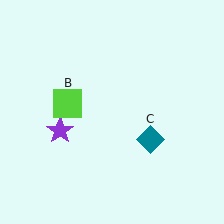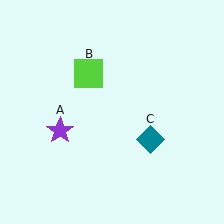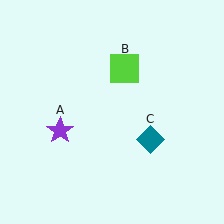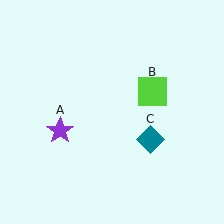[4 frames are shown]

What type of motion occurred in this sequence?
The lime square (object B) rotated clockwise around the center of the scene.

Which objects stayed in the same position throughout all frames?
Purple star (object A) and teal diamond (object C) remained stationary.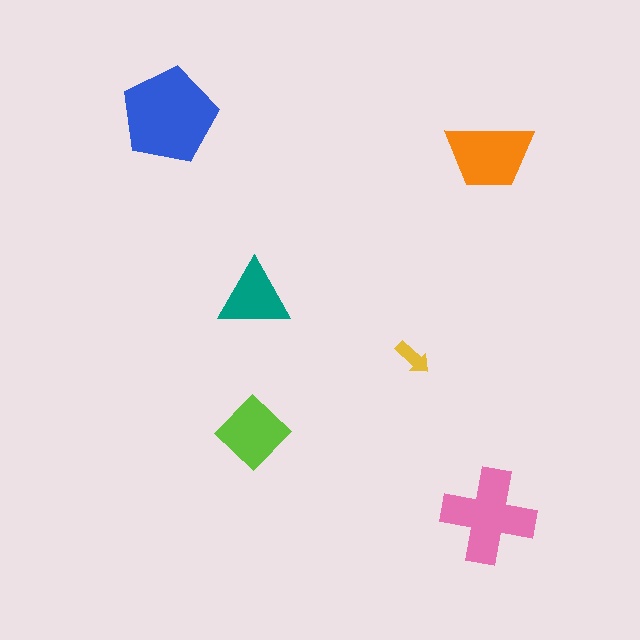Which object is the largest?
The blue pentagon.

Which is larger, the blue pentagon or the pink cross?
The blue pentagon.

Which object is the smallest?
The yellow arrow.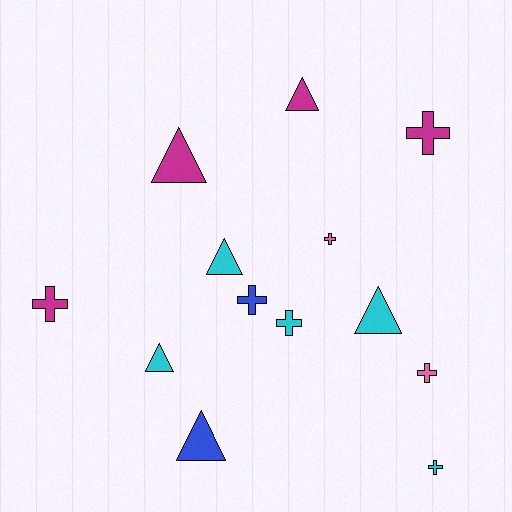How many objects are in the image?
There are 13 objects.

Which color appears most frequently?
Cyan, with 5 objects.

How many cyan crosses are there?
There are 2 cyan crosses.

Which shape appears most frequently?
Cross, with 7 objects.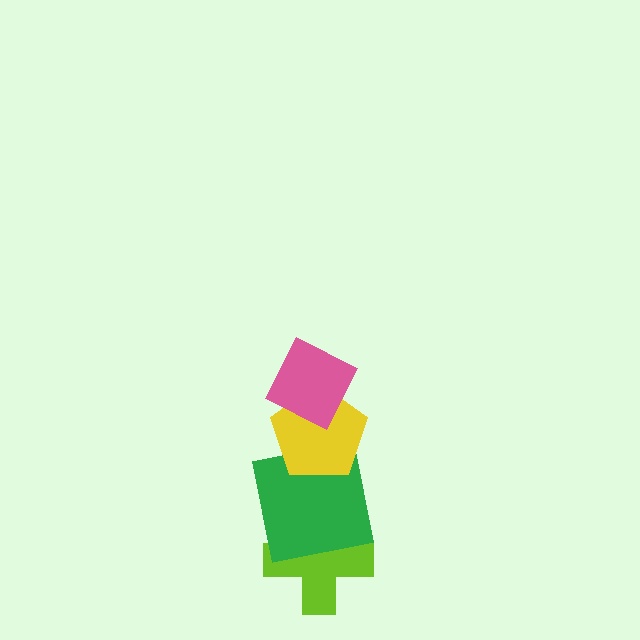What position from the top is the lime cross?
The lime cross is 4th from the top.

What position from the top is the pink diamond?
The pink diamond is 1st from the top.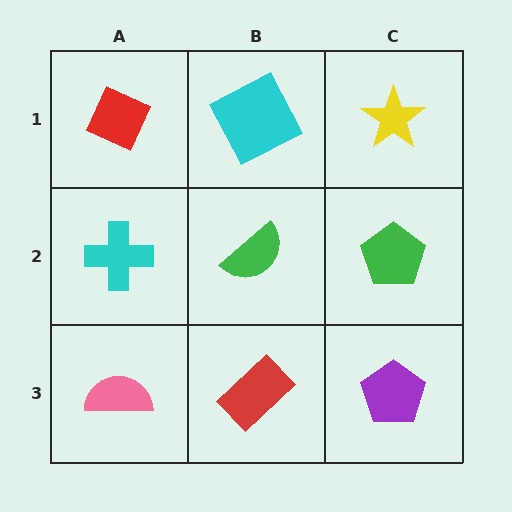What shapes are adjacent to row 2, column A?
A red diamond (row 1, column A), a pink semicircle (row 3, column A), a green semicircle (row 2, column B).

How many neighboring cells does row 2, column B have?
4.